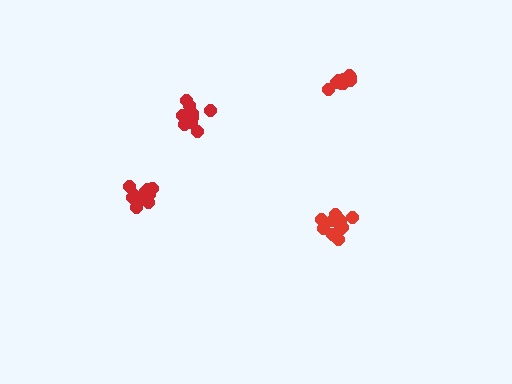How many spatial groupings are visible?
There are 4 spatial groupings.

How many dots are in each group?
Group 1: 10 dots, Group 2: 10 dots, Group 3: 11 dots, Group 4: 11 dots (42 total).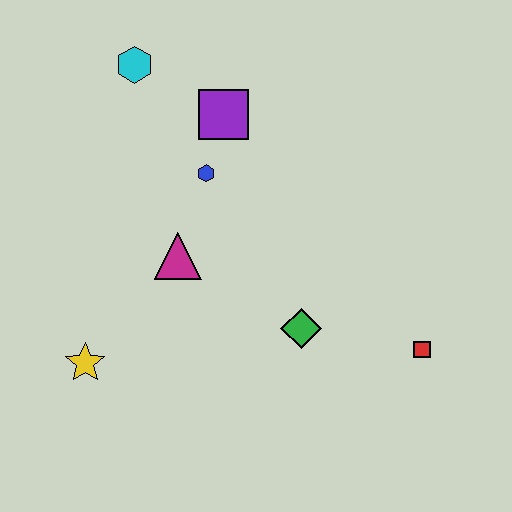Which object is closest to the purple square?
The blue hexagon is closest to the purple square.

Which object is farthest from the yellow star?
The red square is farthest from the yellow star.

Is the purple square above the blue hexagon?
Yes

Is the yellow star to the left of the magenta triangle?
Yes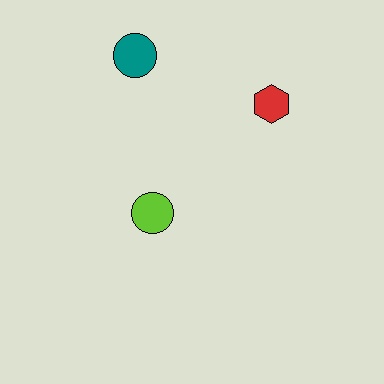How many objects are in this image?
There are 3 objects.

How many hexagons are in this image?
There is 1 hexagon.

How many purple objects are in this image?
There are no purple objects.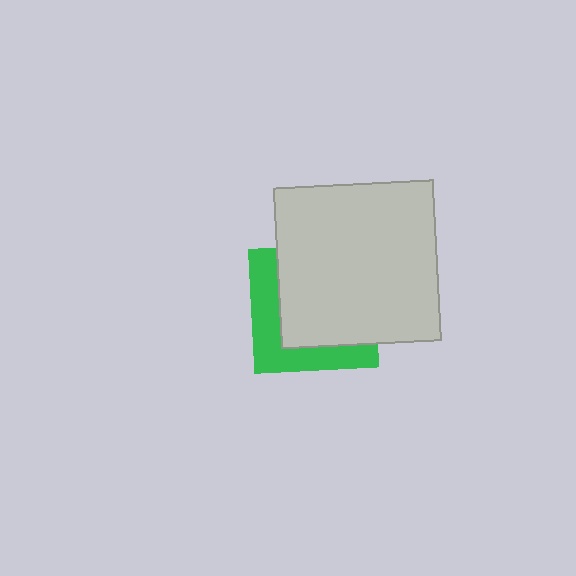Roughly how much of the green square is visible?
A small part of it is visible (roughly 36%).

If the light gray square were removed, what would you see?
You would see the complete green square.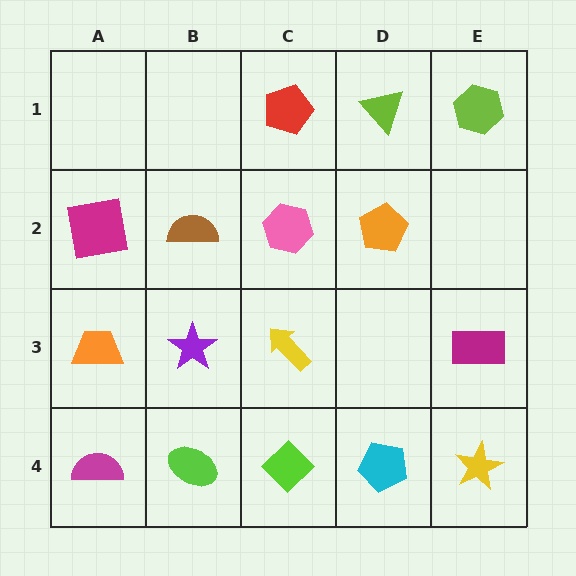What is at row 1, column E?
A lime hexagon.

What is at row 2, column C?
A pink hexagon.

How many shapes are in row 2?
4 shapes.